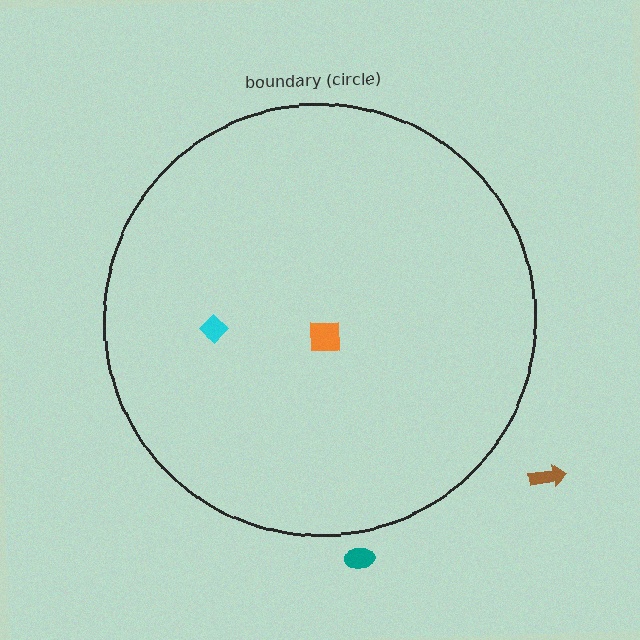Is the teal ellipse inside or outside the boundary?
Outside.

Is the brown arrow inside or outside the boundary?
Outside.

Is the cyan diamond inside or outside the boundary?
Inside.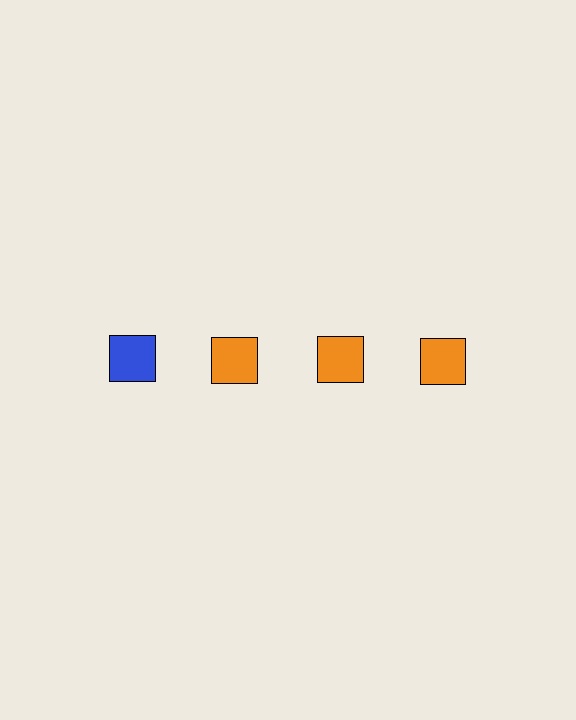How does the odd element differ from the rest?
It has a different color: blue instead of orange.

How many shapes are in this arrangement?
There are 4 shapes arranged in a grid pattern.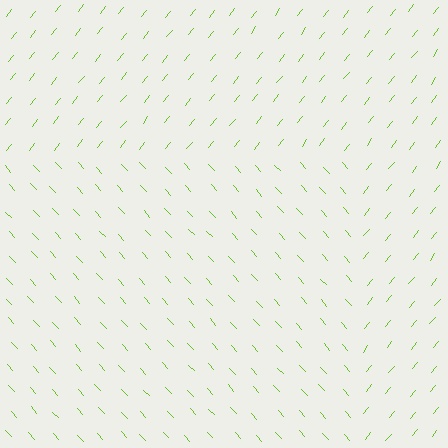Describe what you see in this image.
The image is filled with small lime line segments. A rectangle region in the image has lines oriented differently from the surrounding lines, creating a visible texture boundary.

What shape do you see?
I see a rectangle.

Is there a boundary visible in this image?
Yes, there is a texture boundary formed by a change in line orientation.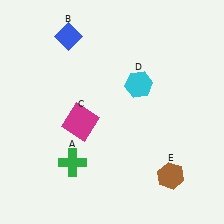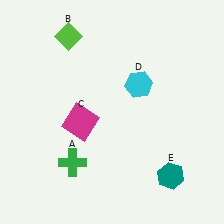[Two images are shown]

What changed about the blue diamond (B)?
In Image 1, B is blue. In Image 2, it changed to lime.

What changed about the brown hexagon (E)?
In Image 1, E is brown. In Image 2, it changed to teal.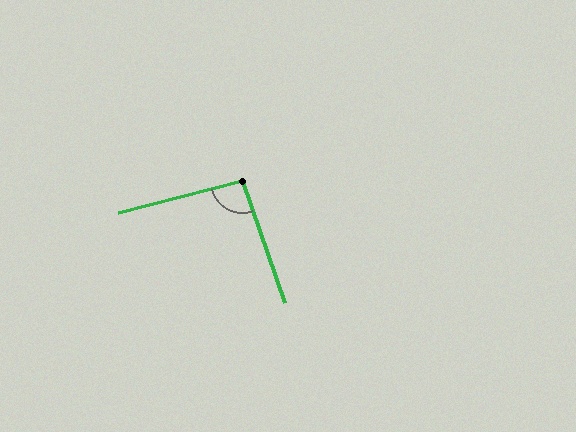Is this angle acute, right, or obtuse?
It is approximately a right angle.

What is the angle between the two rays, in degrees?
Approximately 95 degrees.